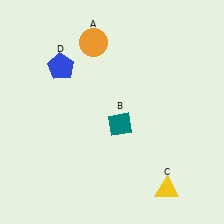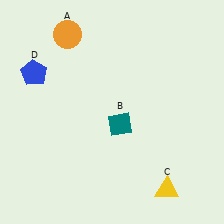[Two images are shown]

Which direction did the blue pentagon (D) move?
The blue pentagon (D) moved left.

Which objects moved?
The objects that moved are: the orange circle (A), the blue pentagon (D).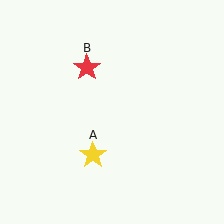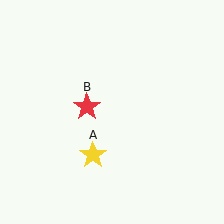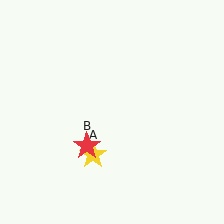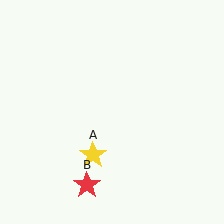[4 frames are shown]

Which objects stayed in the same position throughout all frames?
Yellow star (object A) remained stationary.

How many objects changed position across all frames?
1 object changed position: red star (object B).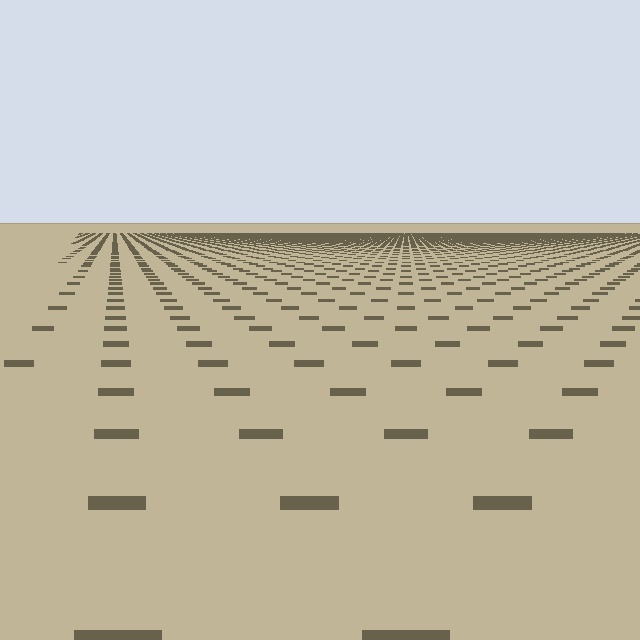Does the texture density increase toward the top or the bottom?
Density increases toward the top.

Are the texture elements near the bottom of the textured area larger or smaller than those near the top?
Larger. Near the bottom, elements are closer to the viewer and appear at a bigger on-screen size.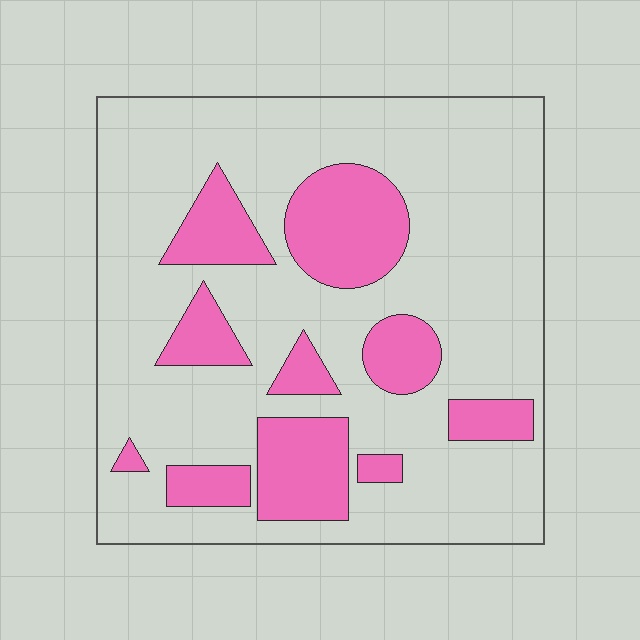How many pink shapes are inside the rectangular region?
10.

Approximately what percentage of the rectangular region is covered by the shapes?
Approximately 25%.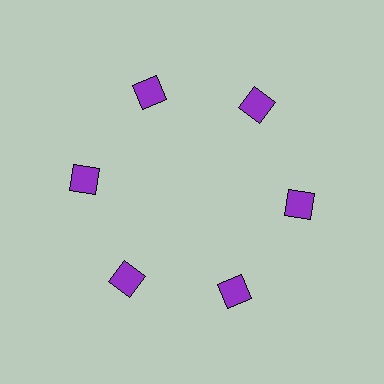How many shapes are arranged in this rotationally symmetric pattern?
There are 6 shapes, arranged in 6 groups of 1.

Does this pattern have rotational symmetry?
Yes, this pattern has 6-fold rotational symmetry. It looks the same after rotating 60 degrees around the center.